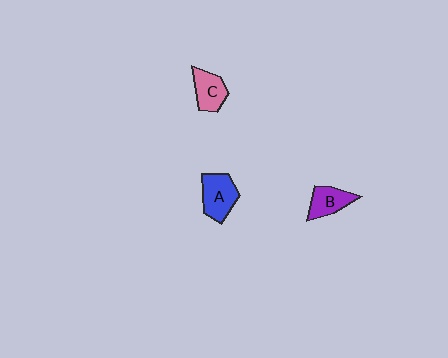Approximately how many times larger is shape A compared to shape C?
Approximately 1.2 times.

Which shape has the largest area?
Shape A (blue).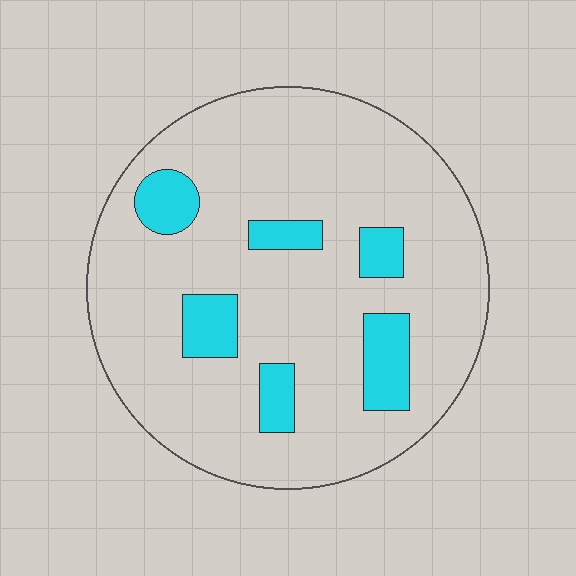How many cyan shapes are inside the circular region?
6.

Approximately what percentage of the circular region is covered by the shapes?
Approximately 15%.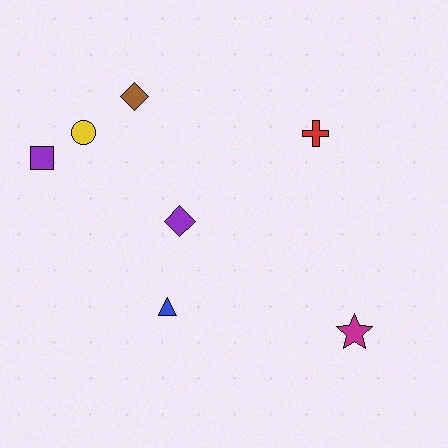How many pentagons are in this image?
There are no pentagons.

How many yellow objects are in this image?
There is 1 yellow object.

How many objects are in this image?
There are 7 objects.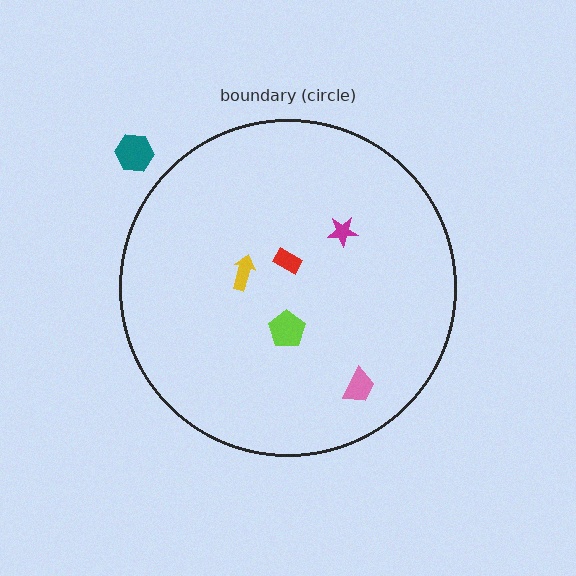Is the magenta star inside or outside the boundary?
Inside.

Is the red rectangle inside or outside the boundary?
Inside.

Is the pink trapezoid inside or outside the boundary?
Inside.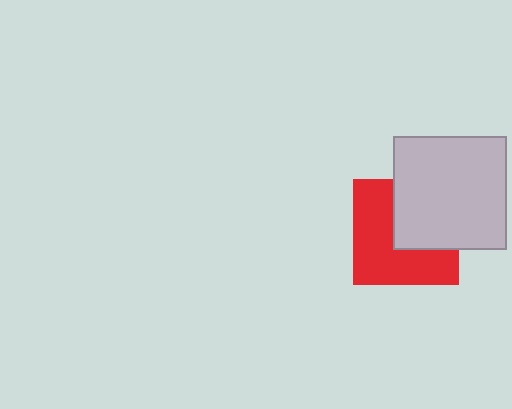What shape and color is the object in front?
The object in front is a light gray square.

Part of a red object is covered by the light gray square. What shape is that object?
It is a square.